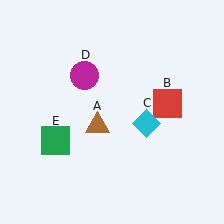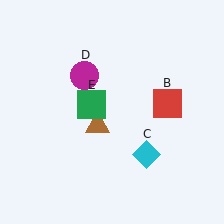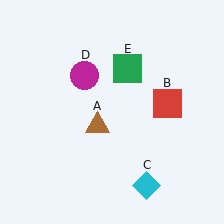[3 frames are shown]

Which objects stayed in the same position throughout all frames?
Brown triangle (object A) and red square (object B) and magenta circle (object D) remained stationary.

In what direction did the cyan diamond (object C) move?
The cyan diamond (object C) moved down.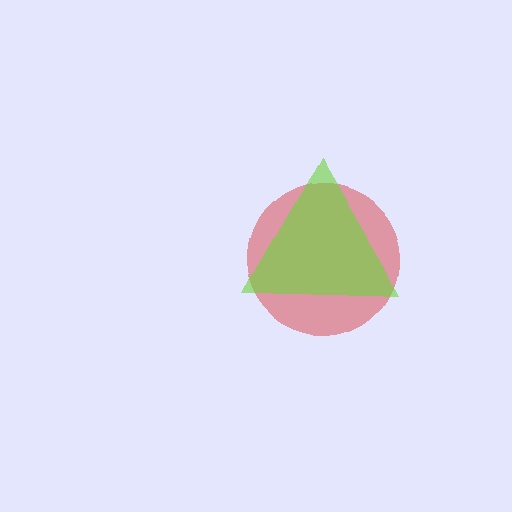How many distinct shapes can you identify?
There are 2 distinct shapes: a red circle, a lime triangle.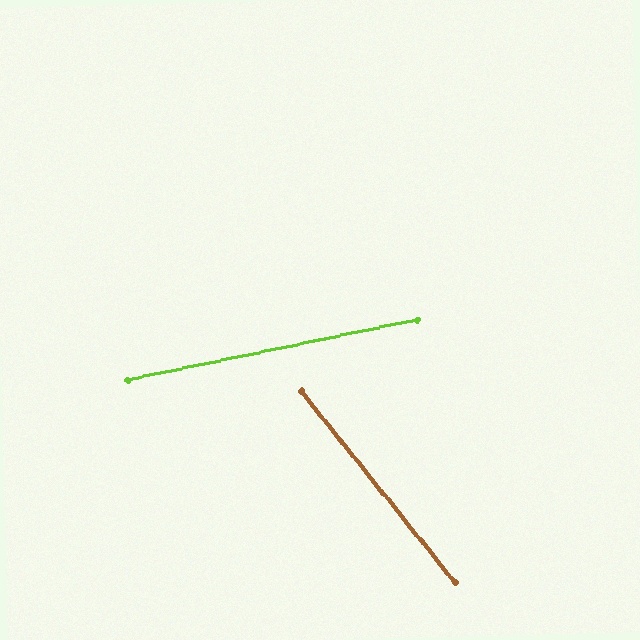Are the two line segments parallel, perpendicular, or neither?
Neither parallel nor perpendicular — they differ by about 63°.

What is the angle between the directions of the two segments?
Approximately 63 degrees.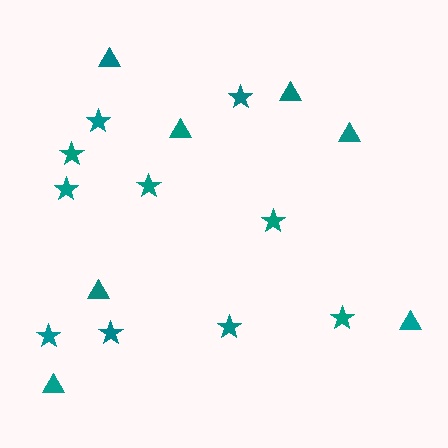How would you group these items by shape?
There are 2 groups: one group of triangles (7) and one group of stars (10).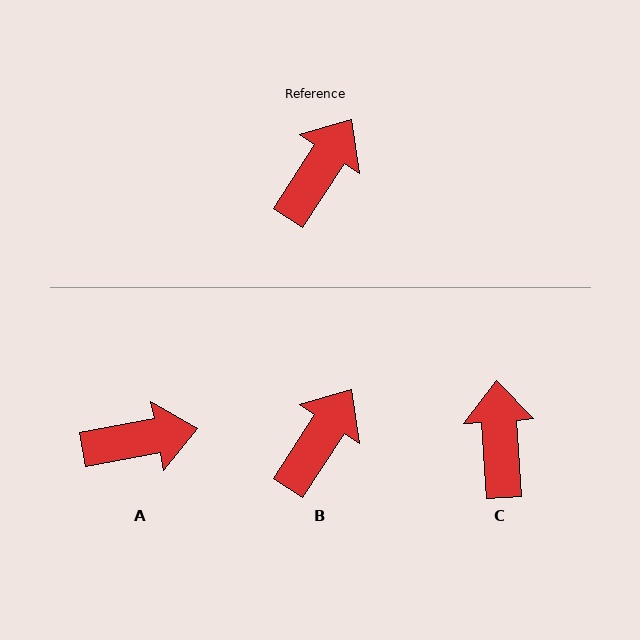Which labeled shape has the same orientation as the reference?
B.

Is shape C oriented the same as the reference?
No, it is off by about 37 degrees.